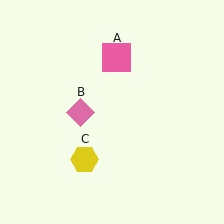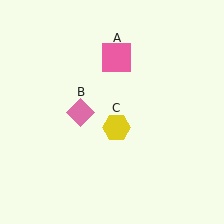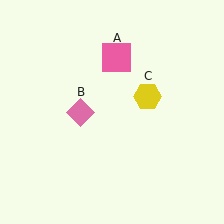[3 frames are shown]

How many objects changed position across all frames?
1 object changed position: yellow hexagon (object C).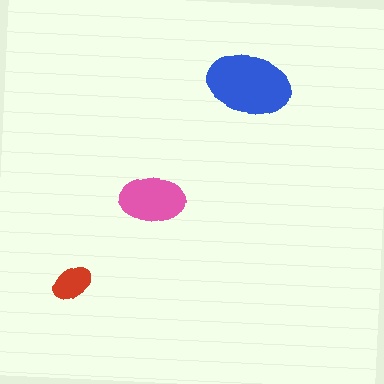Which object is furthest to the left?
The red ellipse is leftmost.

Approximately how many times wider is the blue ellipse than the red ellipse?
About 2 times wider.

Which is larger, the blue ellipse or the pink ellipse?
The blue one.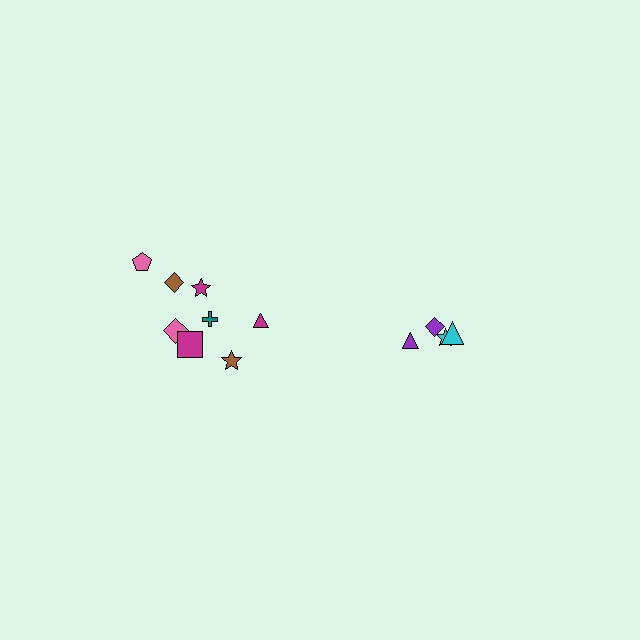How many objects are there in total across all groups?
There are 12 objects.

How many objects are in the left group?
There are 8 objects.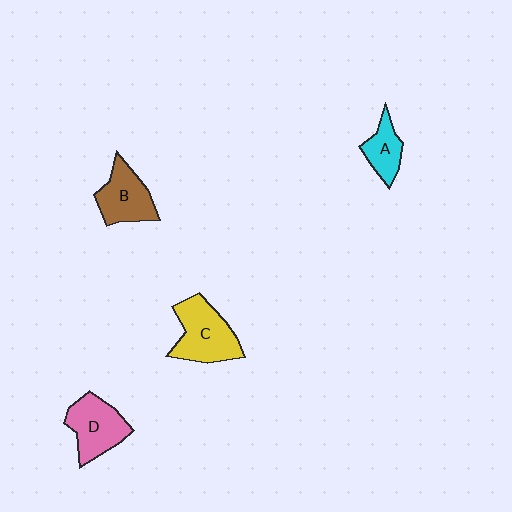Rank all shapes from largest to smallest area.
From largest to smallest: C (yellow), D (pink), B (brown), A (cyan).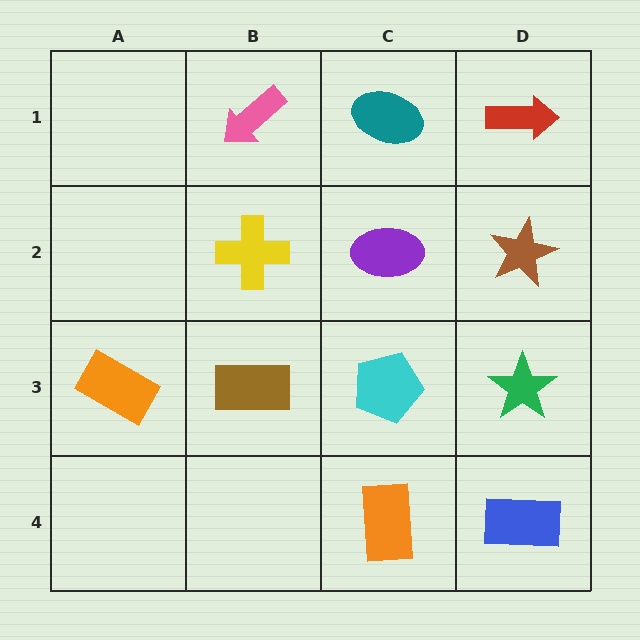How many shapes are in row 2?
3 shapes.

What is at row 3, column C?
A cyan pentagon.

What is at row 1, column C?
A teal ellipse.